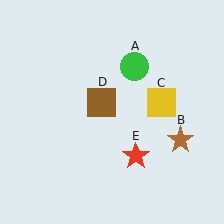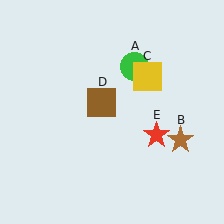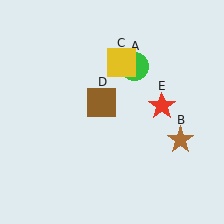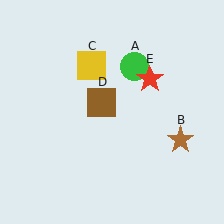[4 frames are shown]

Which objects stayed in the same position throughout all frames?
Green circle (object A) and brown star (object B) and brown square (object D) remained stationary.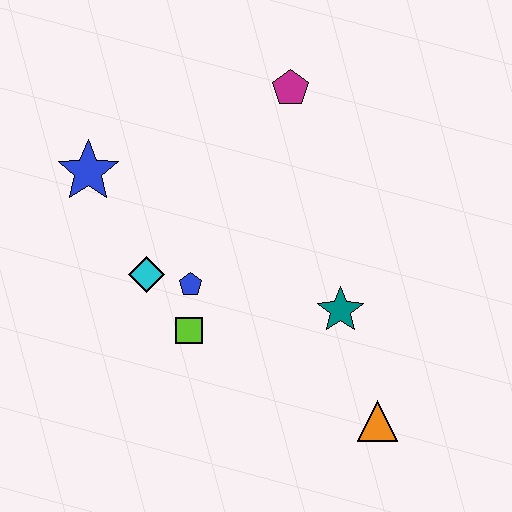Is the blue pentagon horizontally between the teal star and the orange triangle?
No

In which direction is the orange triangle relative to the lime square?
The orange triangle is to the right of the lime square.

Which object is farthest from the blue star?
The orange triangle is farthest from the blue star.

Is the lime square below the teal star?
Yes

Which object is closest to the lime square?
The blue pentagon is closest to the lime square.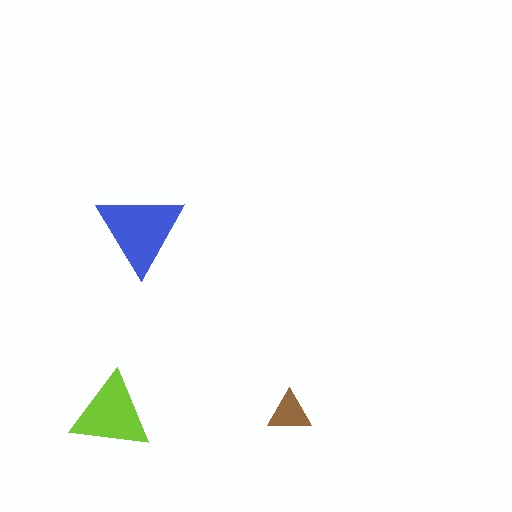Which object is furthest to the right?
The brown triangle is rightmost.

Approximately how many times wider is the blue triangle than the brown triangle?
About 2 times wider.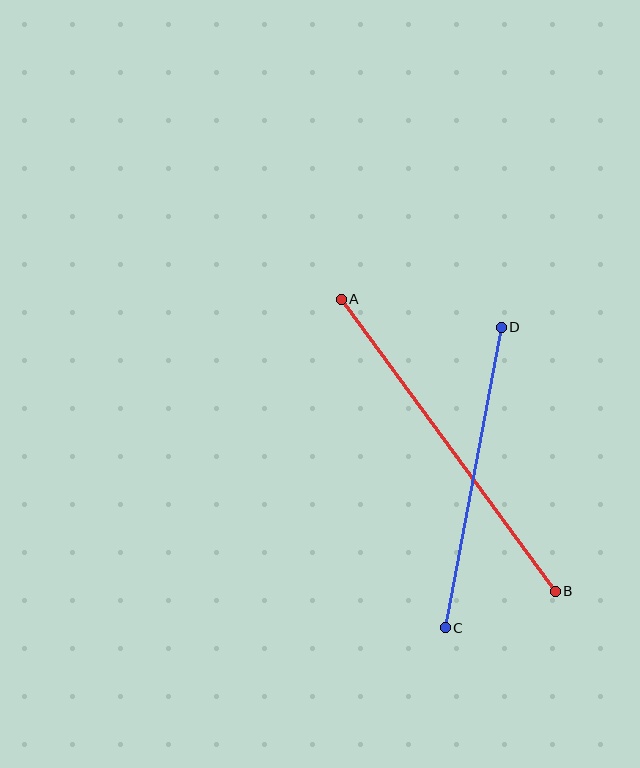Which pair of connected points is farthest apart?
Points A and B are farthest apart.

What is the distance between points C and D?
The distance is approximately 306 pixels.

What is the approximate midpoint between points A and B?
The midpoint is at approximately (448, 445) pixels.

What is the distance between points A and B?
The distance is approximately 362 pixels.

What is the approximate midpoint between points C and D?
The midpoint is at approximately (473, 477) pixels.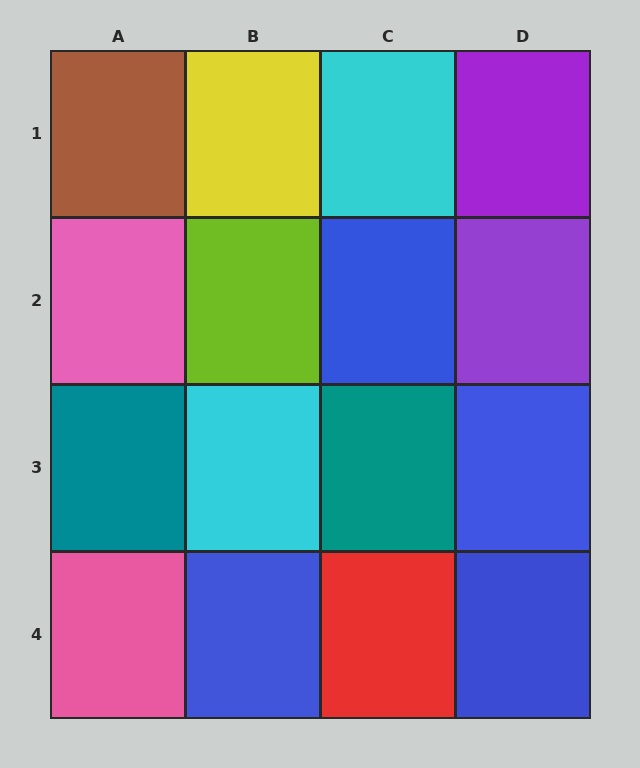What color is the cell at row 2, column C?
Blue.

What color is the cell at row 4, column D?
Blue.